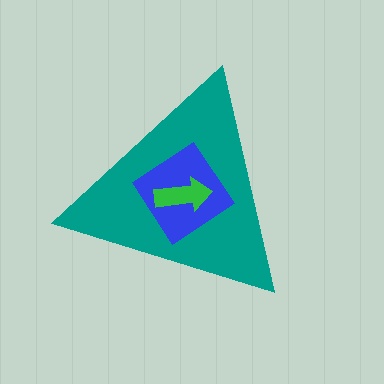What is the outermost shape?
The teal triangle.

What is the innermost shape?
The green arrow.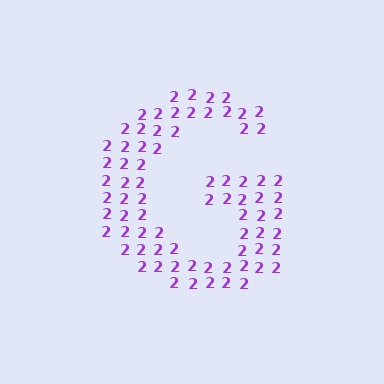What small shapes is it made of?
It is made of small digit 2's.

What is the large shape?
The large shape is the letter G.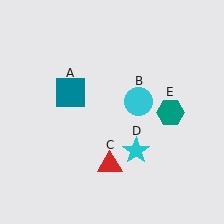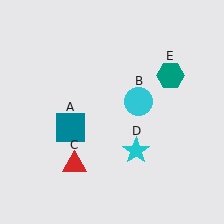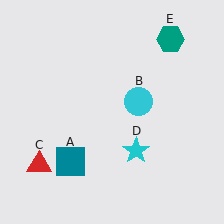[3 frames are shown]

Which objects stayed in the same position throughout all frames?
Cyan circle (object B) and cyan star (object D) remained stationary.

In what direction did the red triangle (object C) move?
The red triangle (object C) moved left.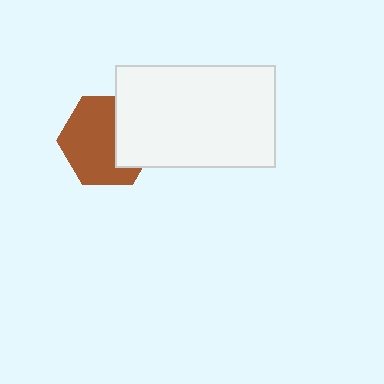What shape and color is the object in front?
The object in front is a white rectangle.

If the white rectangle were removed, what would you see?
You would see the complete brown hexagon.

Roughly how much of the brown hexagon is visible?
Most of it is visible (roughly 66%).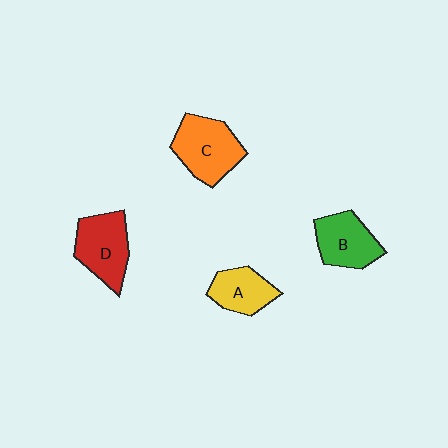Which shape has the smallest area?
Shape A (yellow).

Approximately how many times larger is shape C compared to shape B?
Approximately 1.2 times.